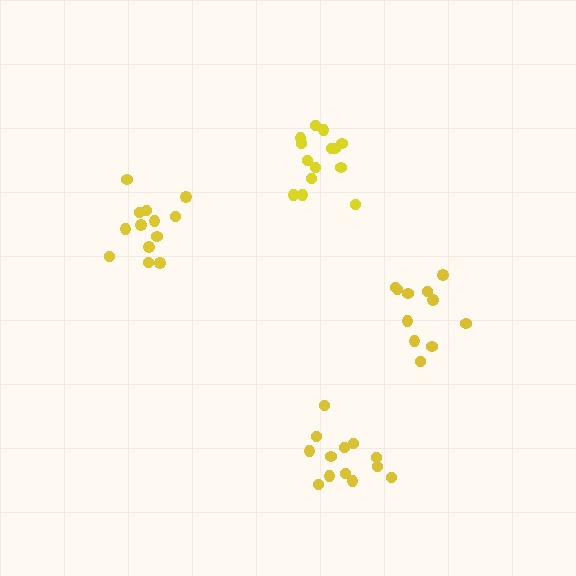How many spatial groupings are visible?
There are 4 spatial groupings.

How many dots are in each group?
Group 1: 13 dots, Group 2: 13 dots, Group 3: 14 dots, Group 4: 11 dots (51 total).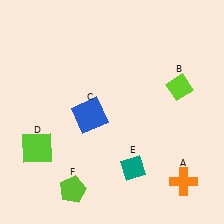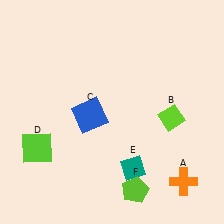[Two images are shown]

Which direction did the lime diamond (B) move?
The lime diamond (B) moved down.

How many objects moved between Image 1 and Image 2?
2 objects moved between the two images.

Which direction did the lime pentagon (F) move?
The lime pentagon (F) moved right.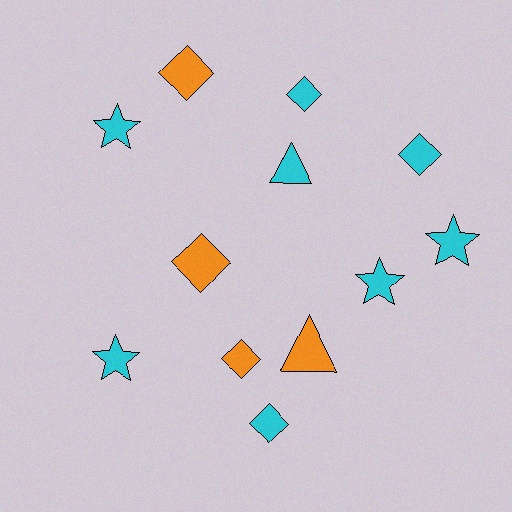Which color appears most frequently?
Cyan, with 8 objects.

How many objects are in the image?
There are 12 objects.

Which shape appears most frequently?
Diamond, with 6 objects.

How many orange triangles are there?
There is 1 orange triangle.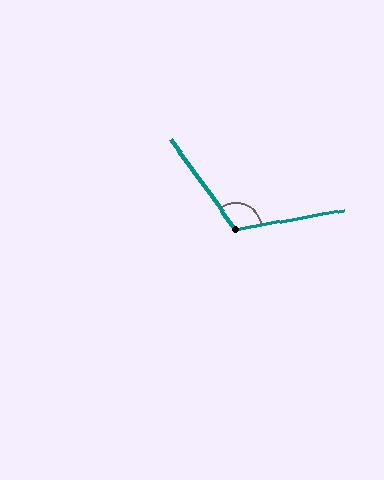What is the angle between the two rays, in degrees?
Approximately 115 degrees.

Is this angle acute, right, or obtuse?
It is obtuse.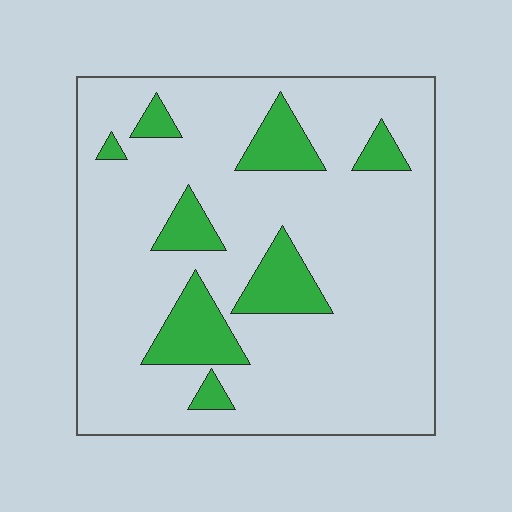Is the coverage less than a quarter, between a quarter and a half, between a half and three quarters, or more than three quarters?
Less than a quarter.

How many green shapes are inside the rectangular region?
8.